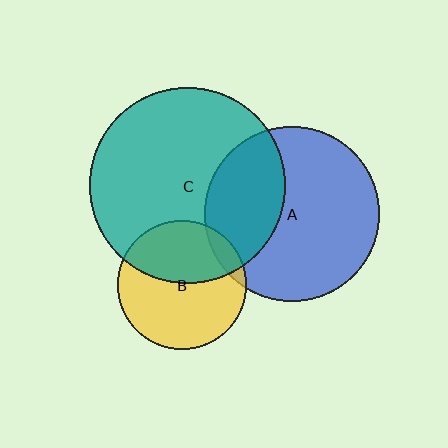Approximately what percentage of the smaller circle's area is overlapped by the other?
Approximately 10%.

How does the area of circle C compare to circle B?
Approximately 2.3 times.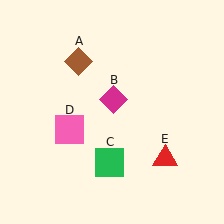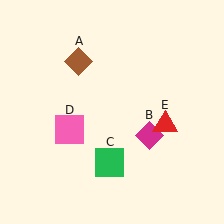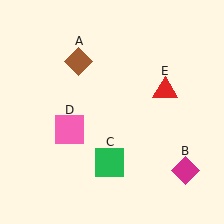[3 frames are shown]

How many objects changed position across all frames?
2 objects changed position: magenta diamond (object B), red triangle (object E).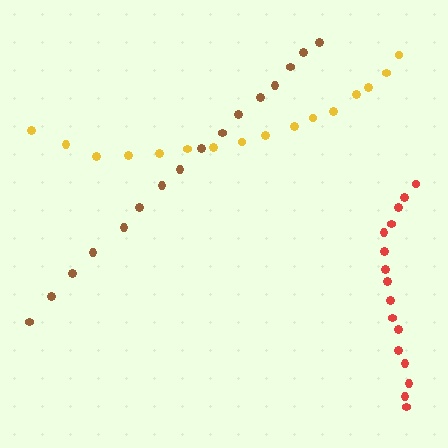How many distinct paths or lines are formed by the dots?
There are 3 distinct paths.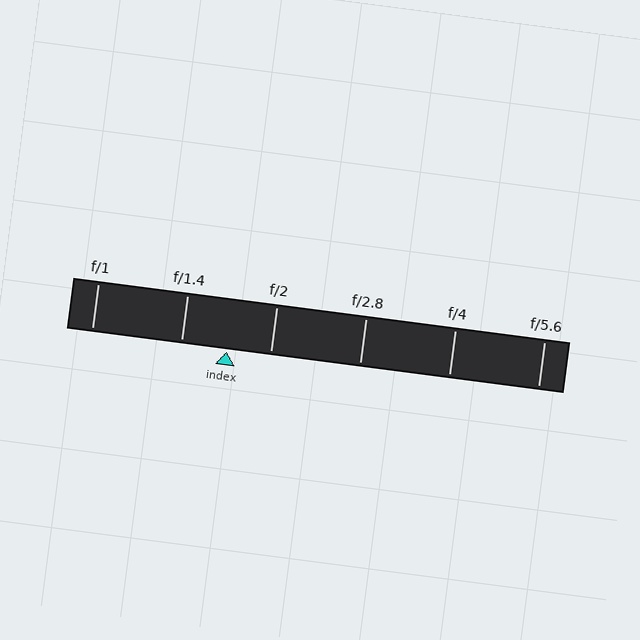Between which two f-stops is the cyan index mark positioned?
The index mark is between f/1.4 and f/2.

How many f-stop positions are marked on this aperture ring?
There are 6 f-stop positions marked.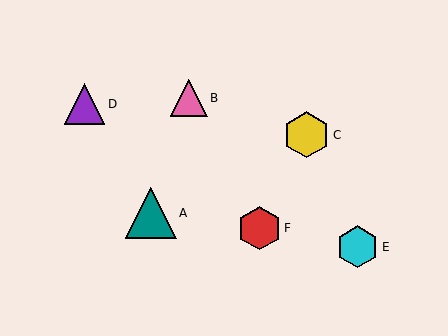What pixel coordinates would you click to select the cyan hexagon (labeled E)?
Click at (358, 247) to select the cyan hexagon E.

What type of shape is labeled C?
Shape C is a yellow hexagon.